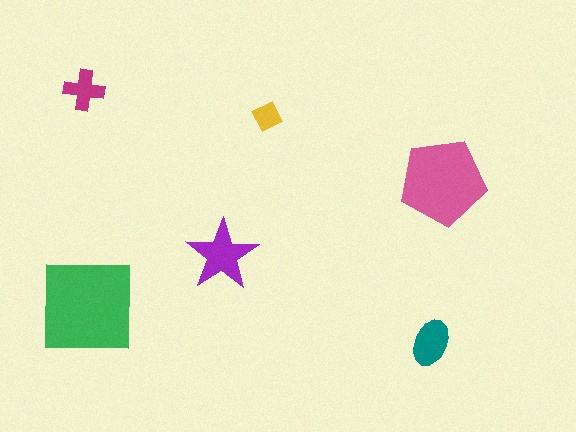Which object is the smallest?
The yellow diamond.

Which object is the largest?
The green square.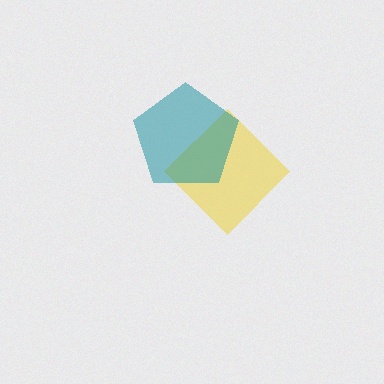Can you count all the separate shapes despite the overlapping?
Yes, there are 2 separate shapes.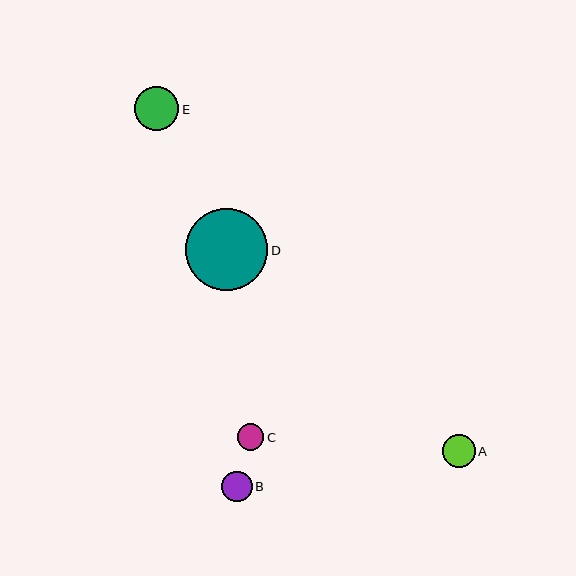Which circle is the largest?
Circle D is the largest with a size of approximately 82 pixels.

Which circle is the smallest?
Circle C is the smallest with a size of approximately 27 pixels.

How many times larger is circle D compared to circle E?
Circle D is approximately 1.9 times the size of circle E.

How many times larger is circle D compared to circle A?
Circle D is approximately 2.5 times the size of circle A.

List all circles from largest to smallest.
From largest to smallest: D, E, A, B, C.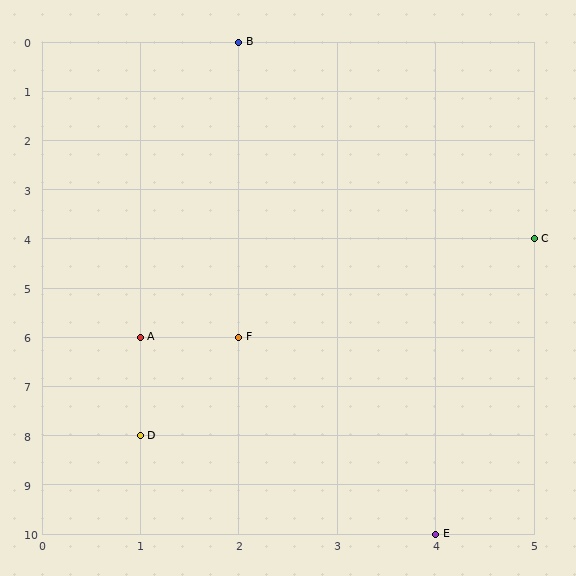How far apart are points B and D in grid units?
Points B and D are 1 column and 8 rows apart (about 8.1 grid units diagonally).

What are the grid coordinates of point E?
Point E is at grid coordinates (4, 10).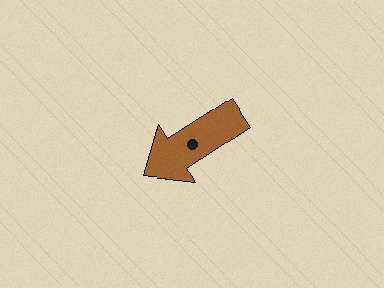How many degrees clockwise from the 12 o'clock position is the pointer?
Approximately 237 degrees.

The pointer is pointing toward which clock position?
Roughly 8 o'clock.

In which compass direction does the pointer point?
Southwest.